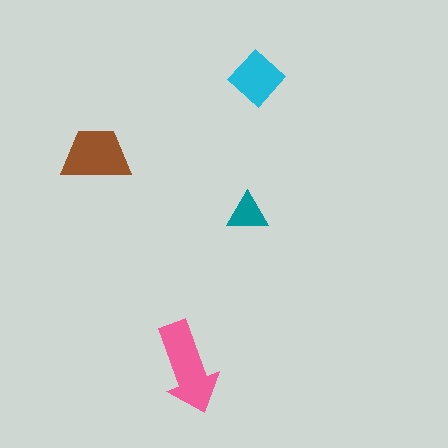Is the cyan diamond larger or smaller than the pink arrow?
Smaller.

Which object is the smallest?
The teal triangle.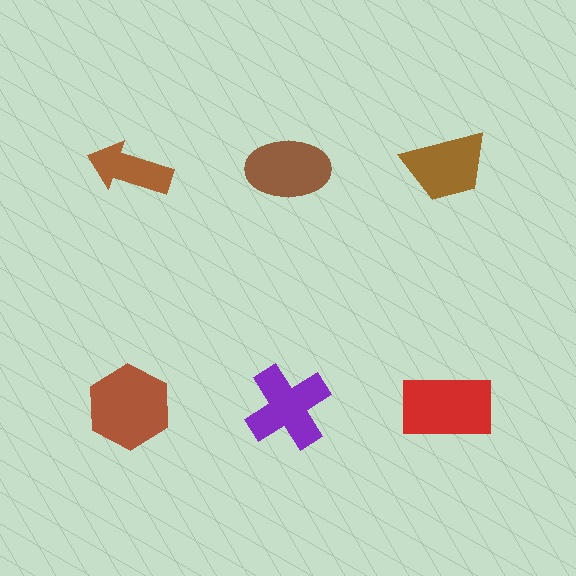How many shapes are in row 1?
3 shapes.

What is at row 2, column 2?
A purple cross.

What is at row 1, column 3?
A brown trapezoid.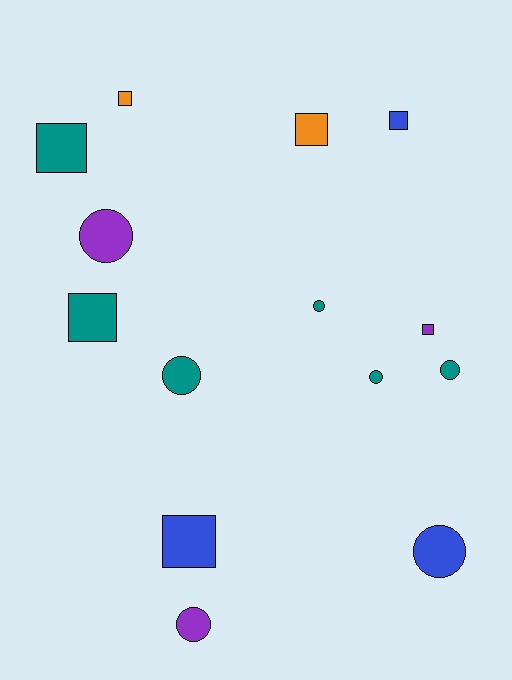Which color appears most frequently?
Teal, with 6 objects.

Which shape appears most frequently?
Square, with 7 objects.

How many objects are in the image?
There are 14 objects.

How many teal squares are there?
There are 2 teal squares.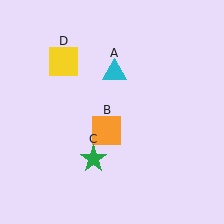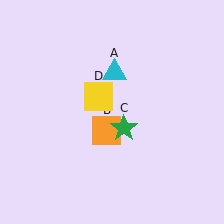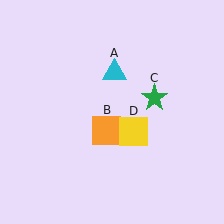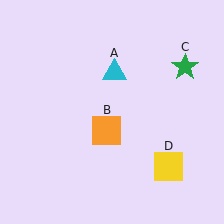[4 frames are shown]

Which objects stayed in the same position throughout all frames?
Cyan triangle (object A) and orange square (object B) remained stationary.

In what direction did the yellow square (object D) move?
The yellow square (object D) moved down and to the right.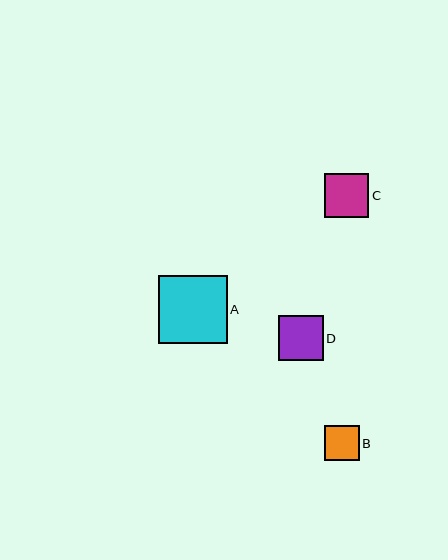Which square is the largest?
Square A is the largest with a size of approximately 68 pixels.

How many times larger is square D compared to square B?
Square D is approximately 1.3 times the size of square B.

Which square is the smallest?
Square B is the smallest with a size of approximately 35 pixels.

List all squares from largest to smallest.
From largest to smallest: A, D, C, B.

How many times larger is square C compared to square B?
Square C is approximately 1.3 times the size of square B.